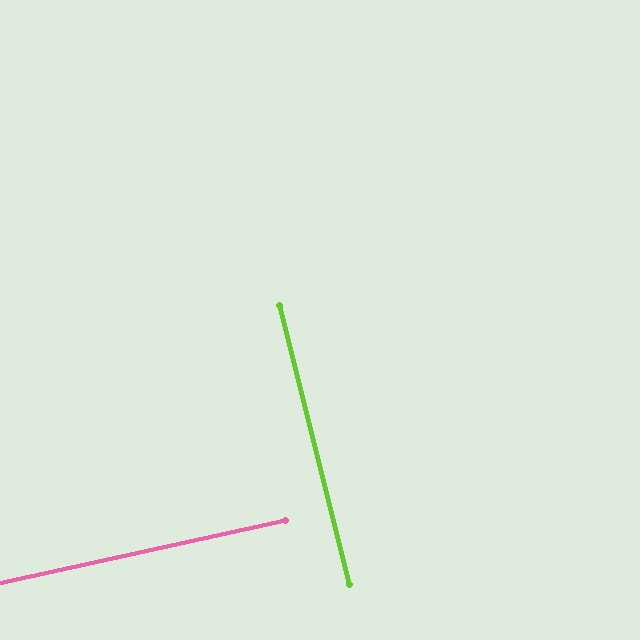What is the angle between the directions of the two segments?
Approximately 88 degrees.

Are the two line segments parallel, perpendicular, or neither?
Perpendicular — they meet at approximately 88°.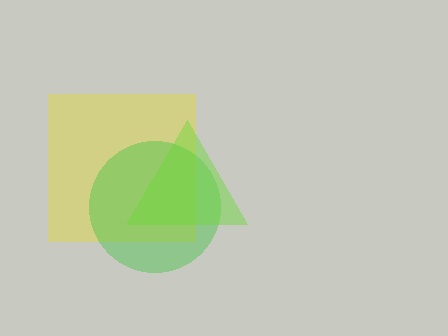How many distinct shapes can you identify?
There are 3 distinct shapes: a yellow square, a green circle, a lime triangle.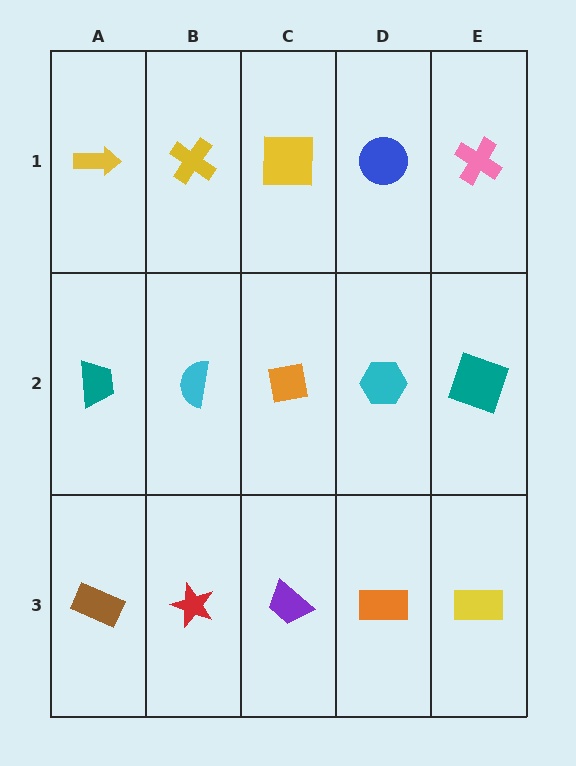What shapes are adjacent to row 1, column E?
A teal square (row 2, column E), a blue circle (row 1, column D).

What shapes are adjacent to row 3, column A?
A teal trapezoid (row 2, column A), a red star (row 3, column B).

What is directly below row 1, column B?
A cyan semicircle.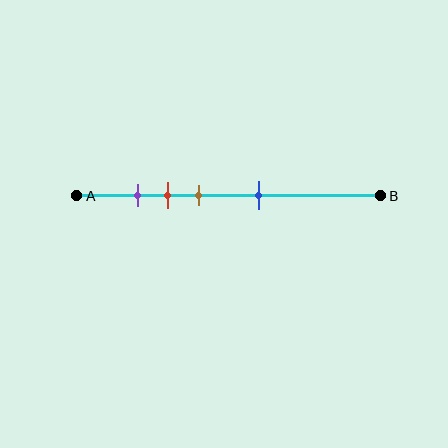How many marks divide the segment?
There are 4 marks dividing the segment.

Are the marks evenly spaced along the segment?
No, the marks are not evenly spaced.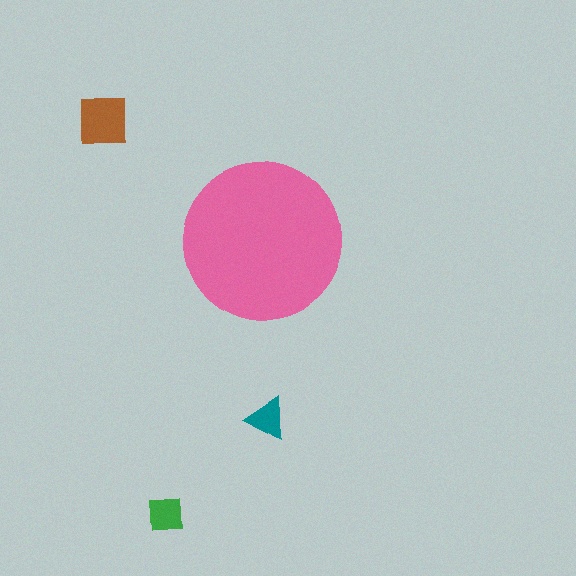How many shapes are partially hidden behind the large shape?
0 shapes are partially hidden.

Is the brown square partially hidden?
No, the brown square is fully visible.